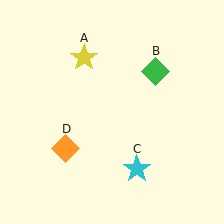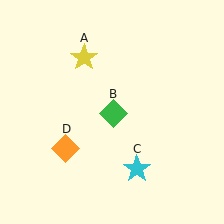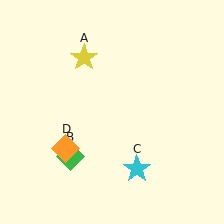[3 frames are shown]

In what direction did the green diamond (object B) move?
The green diamond (object B) moved down and to the left.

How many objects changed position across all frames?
1 object changed position: green diamond (object B).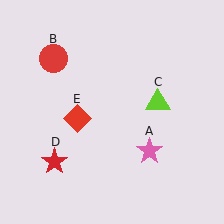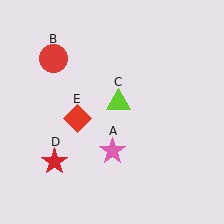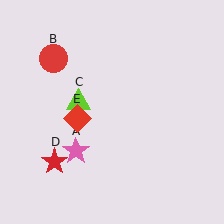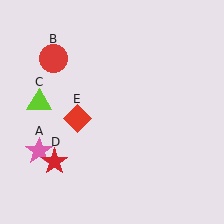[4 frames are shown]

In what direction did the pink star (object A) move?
The pink star (object A) moved left.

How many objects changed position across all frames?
2 objects changed position: pink star (object A), lime triangle (object C).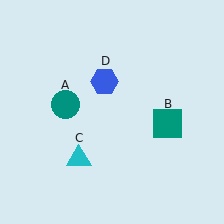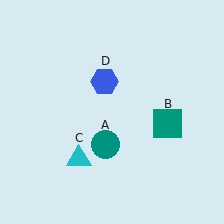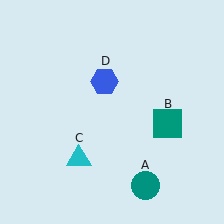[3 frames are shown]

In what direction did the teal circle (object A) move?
The teal circle (object A) moved down and to the right.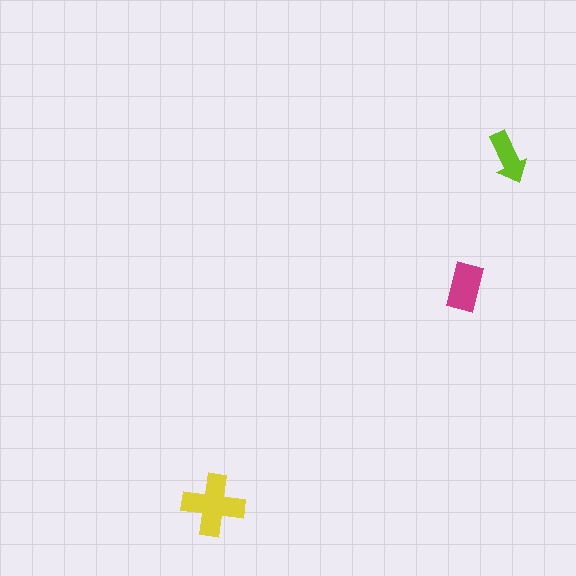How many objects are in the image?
There are 3 objects in the image.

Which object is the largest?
The yellow cross.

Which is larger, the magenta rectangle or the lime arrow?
The magenta rectangle.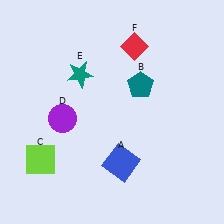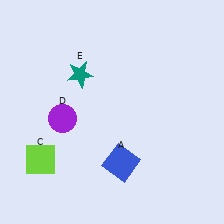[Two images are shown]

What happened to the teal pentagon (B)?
The teal pentagon (B) was removed in Image 2. It was in the top-right area of Image 1.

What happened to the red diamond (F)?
The red diamond (F) was removed in Image 2. It was in the top-right area of Image 1.